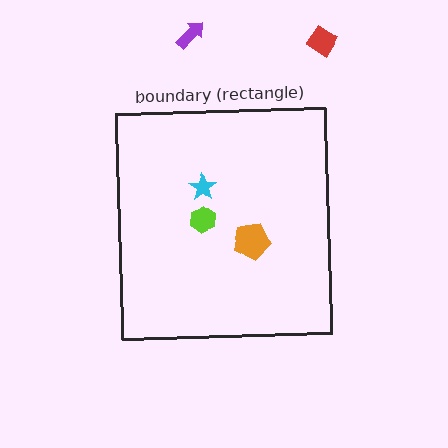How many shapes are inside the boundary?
3 inside, 2 outside.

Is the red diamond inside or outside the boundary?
Outside.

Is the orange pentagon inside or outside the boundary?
Inside.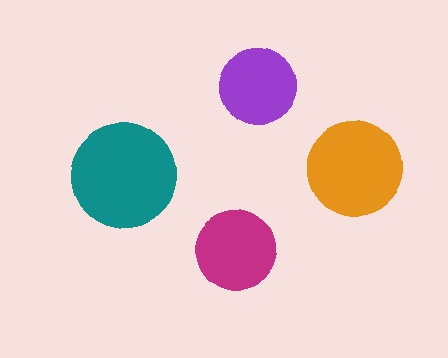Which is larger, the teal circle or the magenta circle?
The teal one.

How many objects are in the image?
There are 4 objects in the image.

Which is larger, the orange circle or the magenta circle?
The orange one.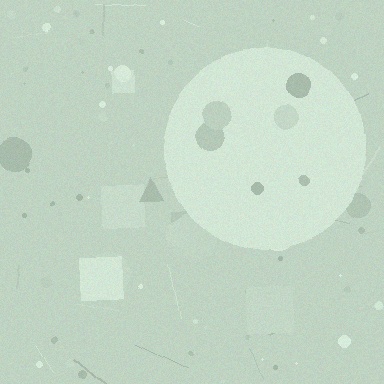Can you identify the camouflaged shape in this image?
The camouflaged shape is a circle.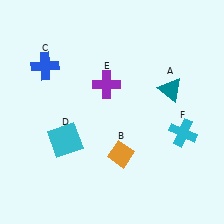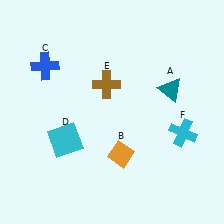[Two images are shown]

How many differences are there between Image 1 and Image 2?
There is 1 difference between the two images.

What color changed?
The cross (E) changed from purple in Image 1 to brown in Image 2.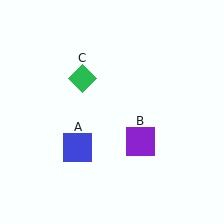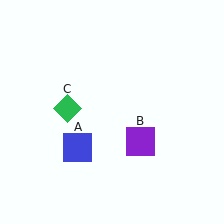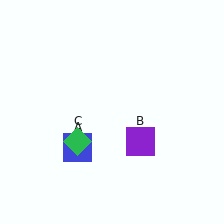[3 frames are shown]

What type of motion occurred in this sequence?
The green diamond (object C) rotated counterclockwise around the center of the scene.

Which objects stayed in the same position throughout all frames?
Blue square (object A) and purple square (object B) remained stationary.